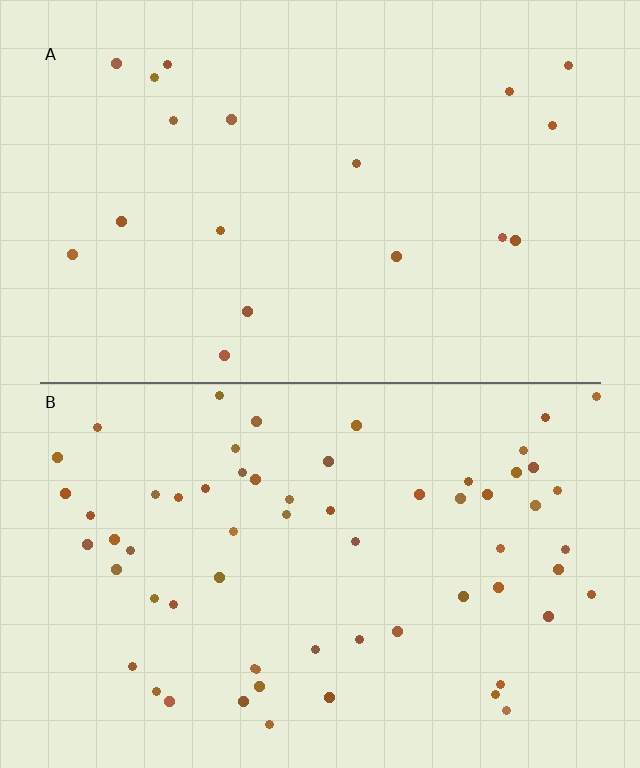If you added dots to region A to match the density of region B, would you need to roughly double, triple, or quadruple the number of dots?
Approximately triple.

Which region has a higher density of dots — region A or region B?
B (the bottom).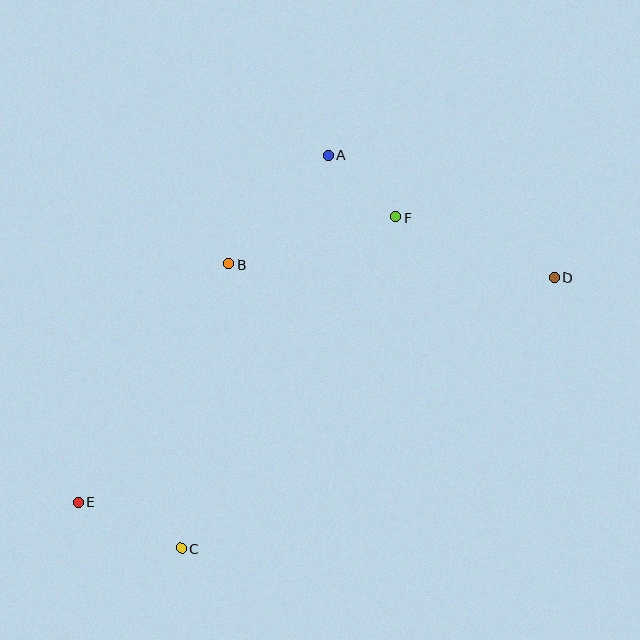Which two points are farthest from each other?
Points D and E are farthest from each other.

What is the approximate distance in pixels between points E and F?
The distance between E and F is approximately 426 pixels.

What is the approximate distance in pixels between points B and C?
The distance between B and C is approximately 288 pixels.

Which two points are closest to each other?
Points A and F are closest to each other.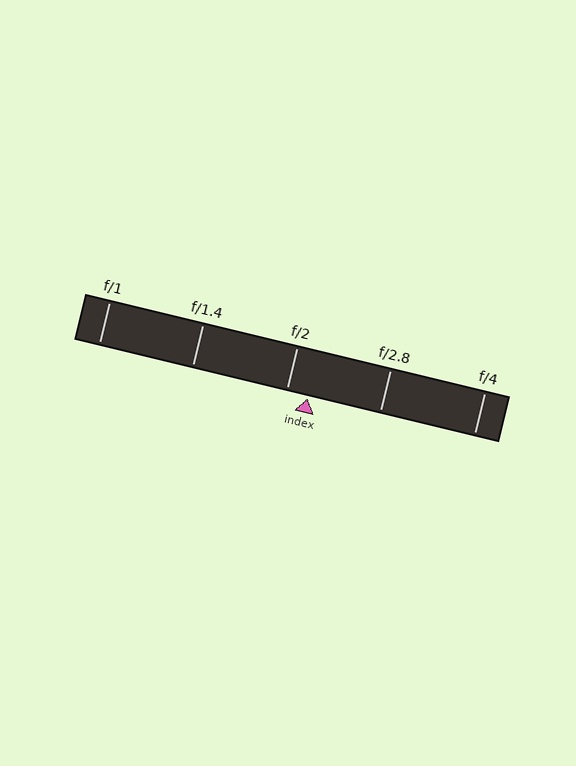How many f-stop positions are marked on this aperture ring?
There are 5 f-stop positions marked.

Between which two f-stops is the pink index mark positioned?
The index mark is between f/2 and f/2.8.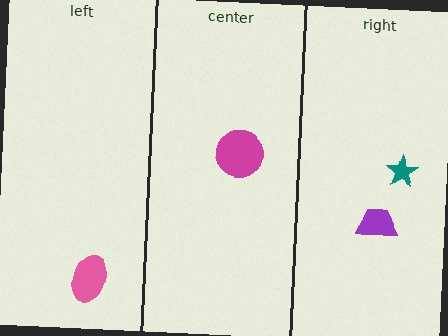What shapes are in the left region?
The pink ellipse.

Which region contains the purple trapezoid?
The right region.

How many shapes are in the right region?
2.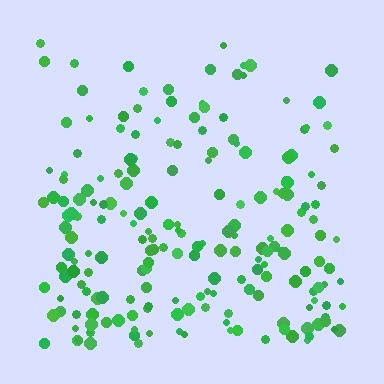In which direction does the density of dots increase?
From top to bottom, with the bottom side densest.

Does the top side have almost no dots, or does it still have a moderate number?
Still a moderate number, just noticeably fewer than the bottom.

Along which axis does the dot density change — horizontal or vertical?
Vertical.